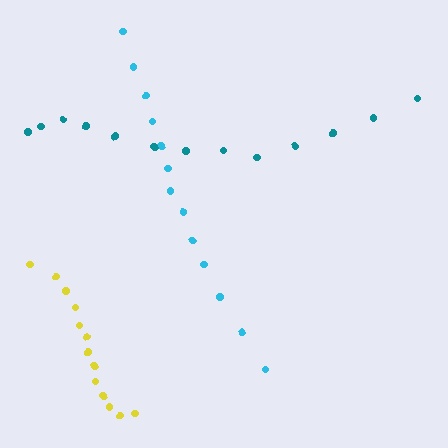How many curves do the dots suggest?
There are 3 distinct paths.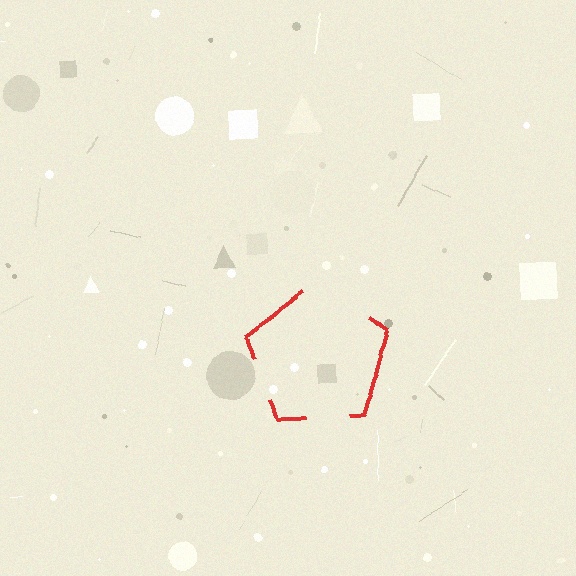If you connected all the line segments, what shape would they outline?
They would outline a pentagon.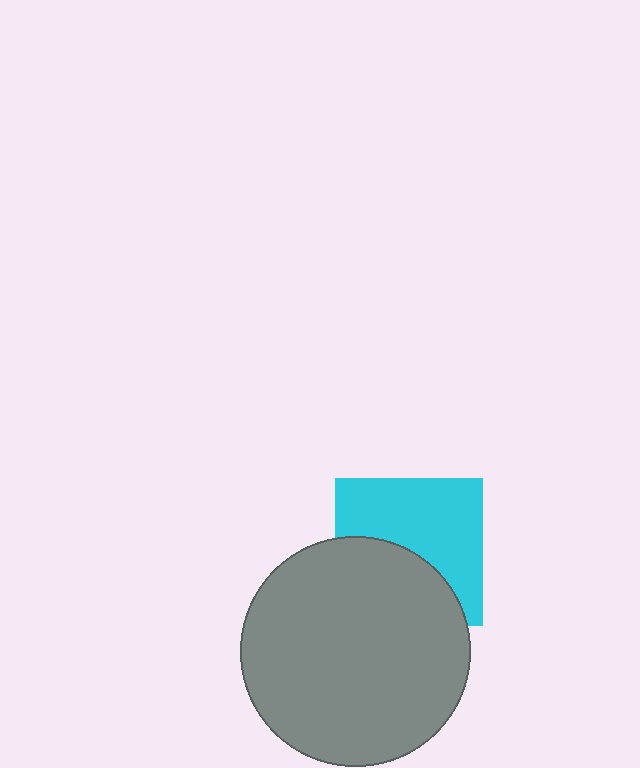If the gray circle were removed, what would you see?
You would see the complete cyan square.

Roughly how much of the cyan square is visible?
About half of it is visible (roughly 58%).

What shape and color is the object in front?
The object in front is a gray circle.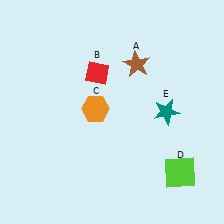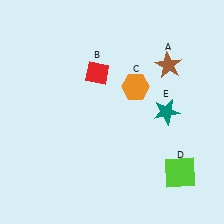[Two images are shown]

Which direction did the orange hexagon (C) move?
The orange hexagon (C) moved right.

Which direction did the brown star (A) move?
The brown star (A) moved right.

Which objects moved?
The objects that moved are: the brown star (A), the orange hexagon (C).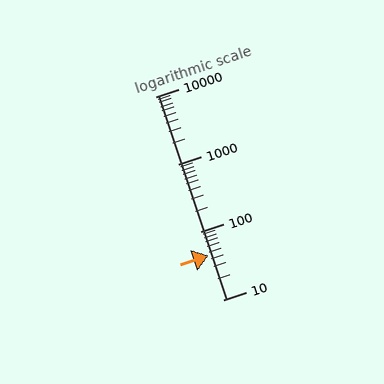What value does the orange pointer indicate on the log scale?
The pointer indicates approximately 45.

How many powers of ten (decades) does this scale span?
The scale spans 3 decades, from 10 to 10000.